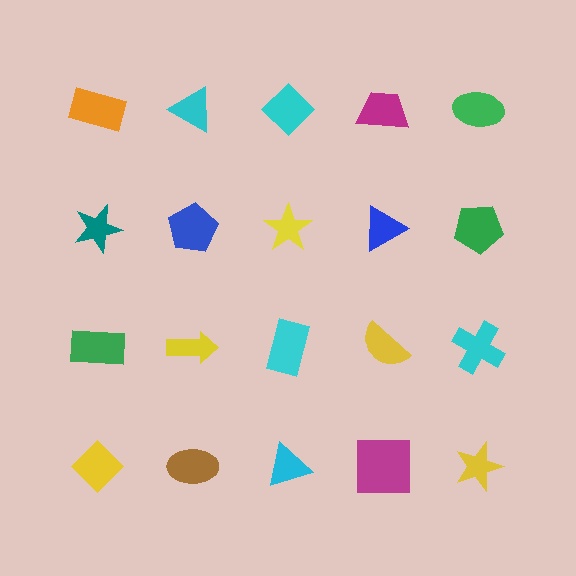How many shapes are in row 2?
5 shapes.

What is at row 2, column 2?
A blue pentagon.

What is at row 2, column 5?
A green pentagon.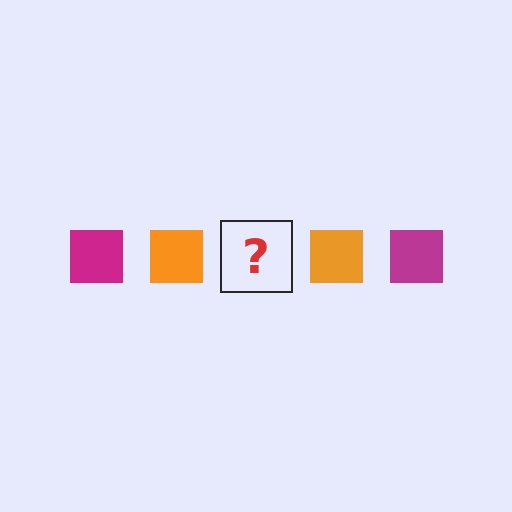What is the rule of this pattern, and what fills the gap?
The rule is that the pattern cycles through magenta, orange squares. The gap should be filled with a magenta square.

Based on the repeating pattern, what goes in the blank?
The blank should be a magenta square.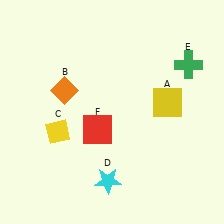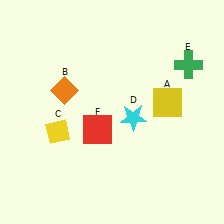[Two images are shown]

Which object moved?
The cyan star (D) moved up.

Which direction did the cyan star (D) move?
The cyan star (D) moved up.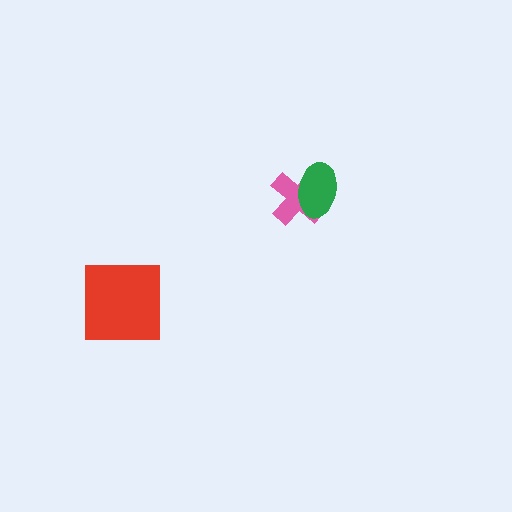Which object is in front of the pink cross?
The green ellipse is in front of the pink cross.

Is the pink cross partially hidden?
Yes, it is partially covered by another shape.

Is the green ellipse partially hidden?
No, no other shape covers it.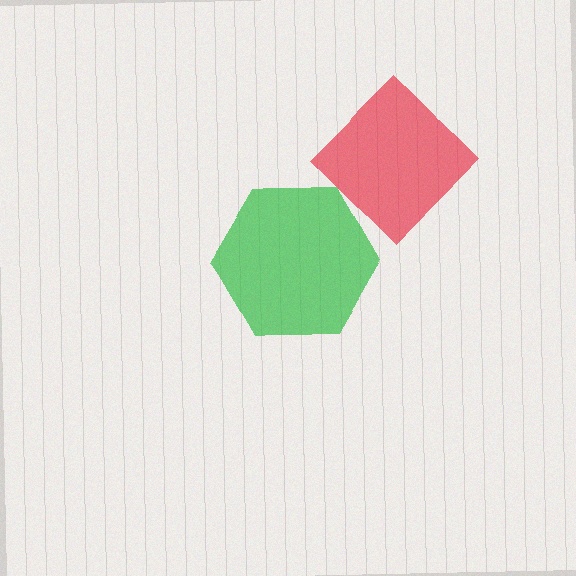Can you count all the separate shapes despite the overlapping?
Yes, there are 2 separate shapes.